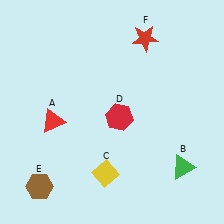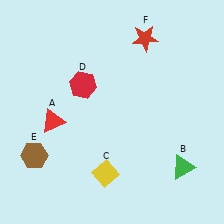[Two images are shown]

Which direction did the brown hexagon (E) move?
The brown hexagon (E) moved up.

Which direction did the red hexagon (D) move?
The red hexagon (D) moved left.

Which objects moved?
The objects that moved are: the red hexagon (D), the brown hexagon (E).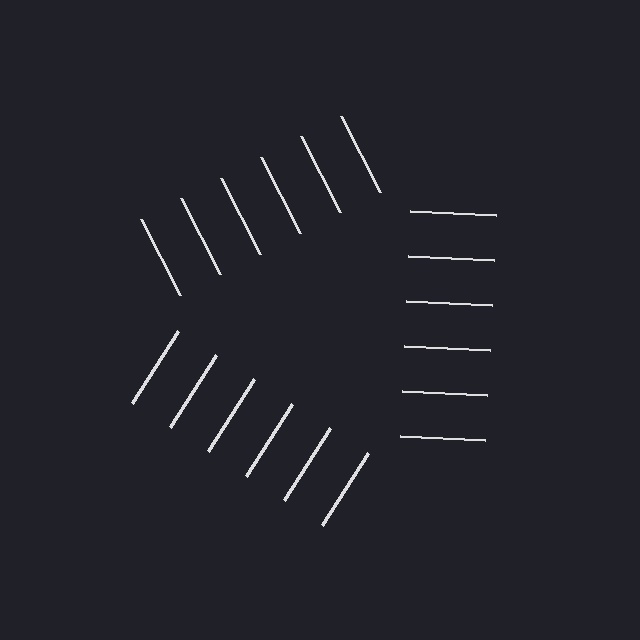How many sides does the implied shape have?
3 sides — the line-ends trace a triangle.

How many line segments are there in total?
18 — 6 along each of the 3 edges.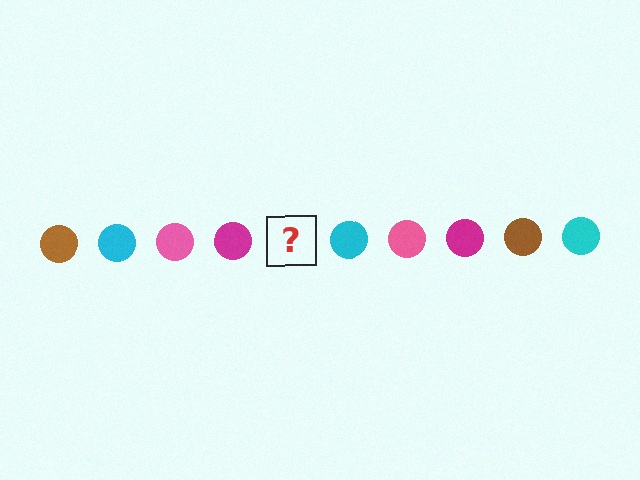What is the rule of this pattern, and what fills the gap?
The rule is that the pattern cycles through brown, cyan, pink, magenta circles. The gap should be filled with a brown circle.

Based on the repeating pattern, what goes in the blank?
The blank should be a brown circle.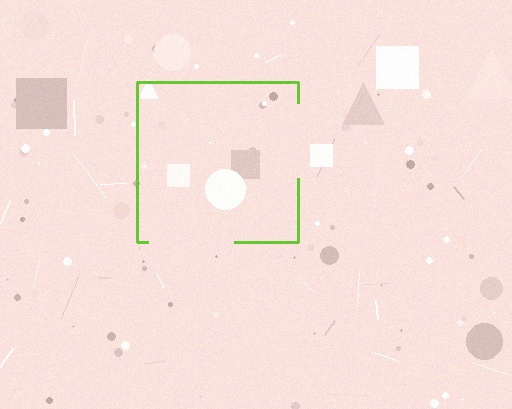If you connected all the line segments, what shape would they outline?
They would outline a square.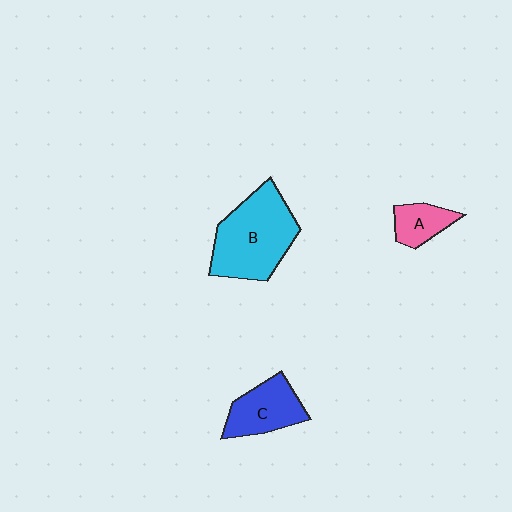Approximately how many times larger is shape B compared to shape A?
Approximately 2.8 times.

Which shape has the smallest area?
Shape A (pink).